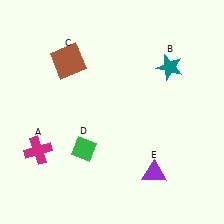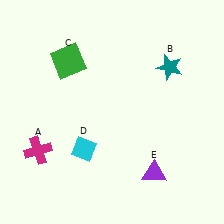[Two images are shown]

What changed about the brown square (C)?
In Image 1, C is brown. In Image 2, it changed to green.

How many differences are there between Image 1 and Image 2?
There are 2 differences between the two images.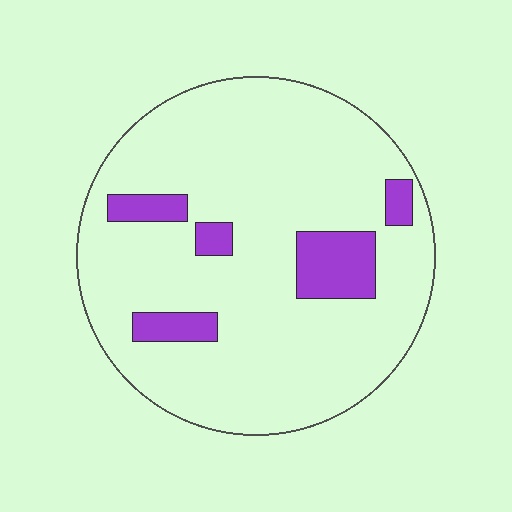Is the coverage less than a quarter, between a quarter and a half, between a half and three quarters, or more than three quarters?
Less than a quarter.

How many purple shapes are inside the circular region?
5.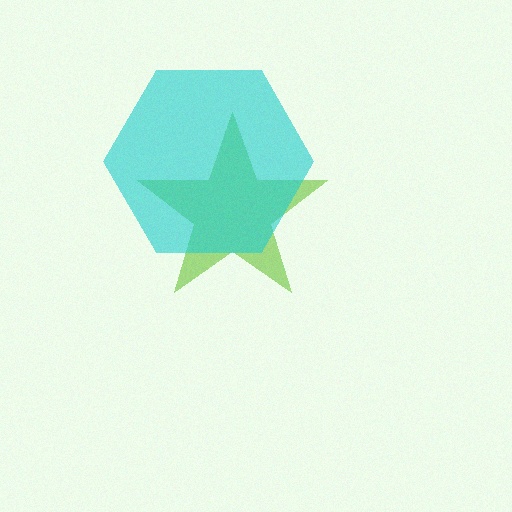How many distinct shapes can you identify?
There are 2 distinct shapes: a lime star, a cyan hexagon.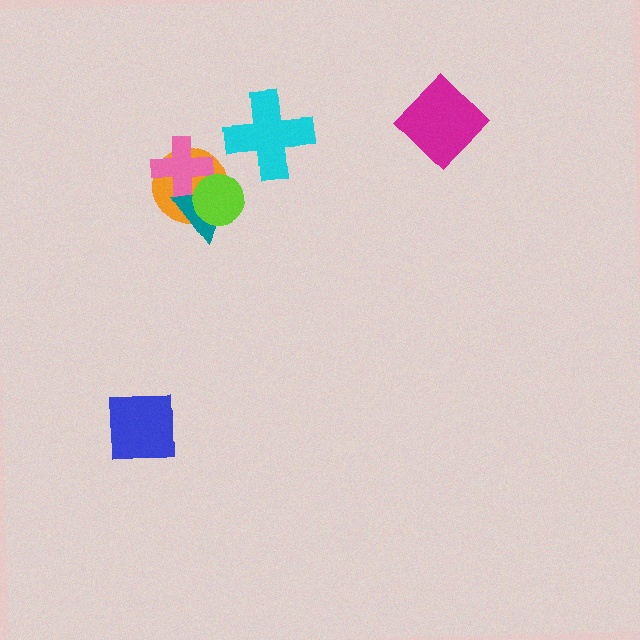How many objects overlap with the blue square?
0 objects overlap with the blue square.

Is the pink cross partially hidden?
Yes, it is partially covered by another shape.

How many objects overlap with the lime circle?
3 objects overlap with the lime circle.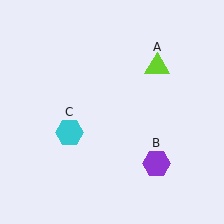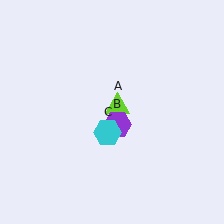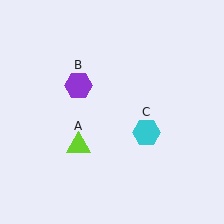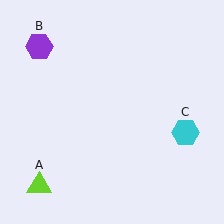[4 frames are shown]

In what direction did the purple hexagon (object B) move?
The purple hexagon (object B) moved up and to the left.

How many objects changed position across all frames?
3 objects changed position: lime triangle (object A), purple hexagon (object B), cyan hexagon (object C).